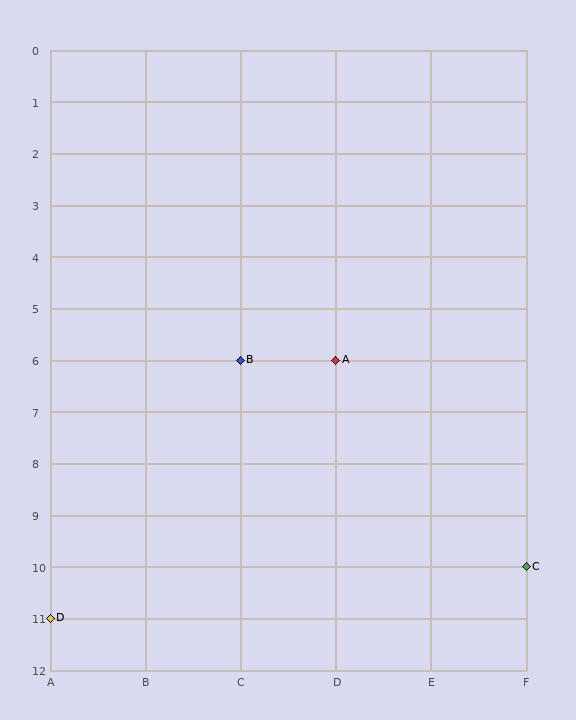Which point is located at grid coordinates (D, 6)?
Point A is at (D, 6).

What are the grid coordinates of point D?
Point D is at grid coordinates (A, 11).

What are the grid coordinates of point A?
Point A is at grid coordinates (D, 6).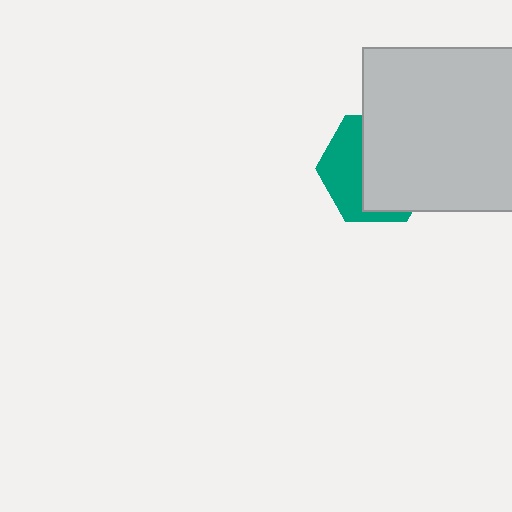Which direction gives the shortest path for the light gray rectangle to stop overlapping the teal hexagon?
Moving right gives the shortest separation.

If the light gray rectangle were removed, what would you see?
You would see the complete teal hexagon.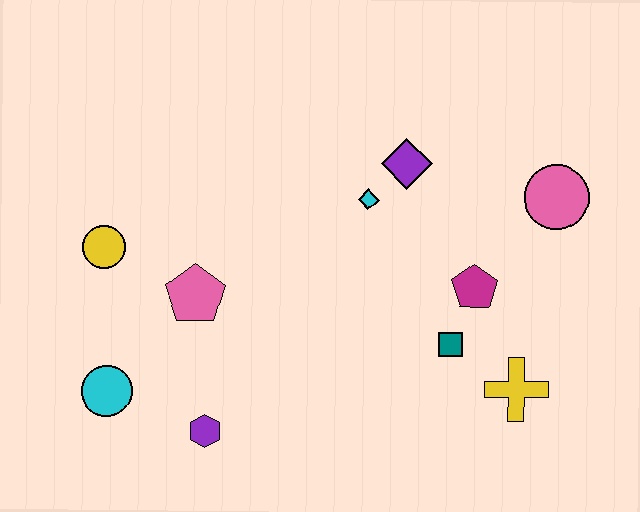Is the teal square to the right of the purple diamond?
Yes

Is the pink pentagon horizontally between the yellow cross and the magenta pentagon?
No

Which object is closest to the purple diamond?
The cyan diamond is closest to the purple diamond.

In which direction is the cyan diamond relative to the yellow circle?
The cyan diamond is to the right of the yellow circle.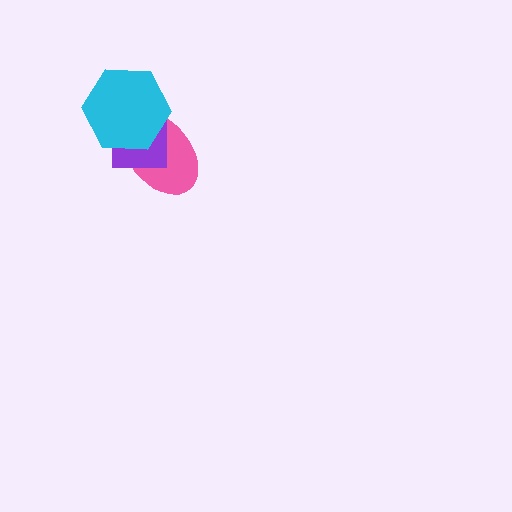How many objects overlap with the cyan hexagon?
2 objects overlap with the cyan hexagon.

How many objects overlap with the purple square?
2 objects overlap with the purple square.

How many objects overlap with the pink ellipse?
2 objects overlap with the pink ellipse.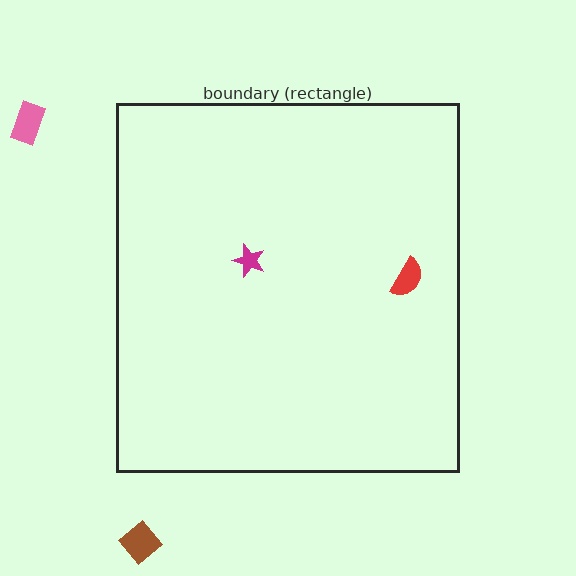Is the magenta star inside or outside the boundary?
Inside.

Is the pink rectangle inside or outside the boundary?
Outside.